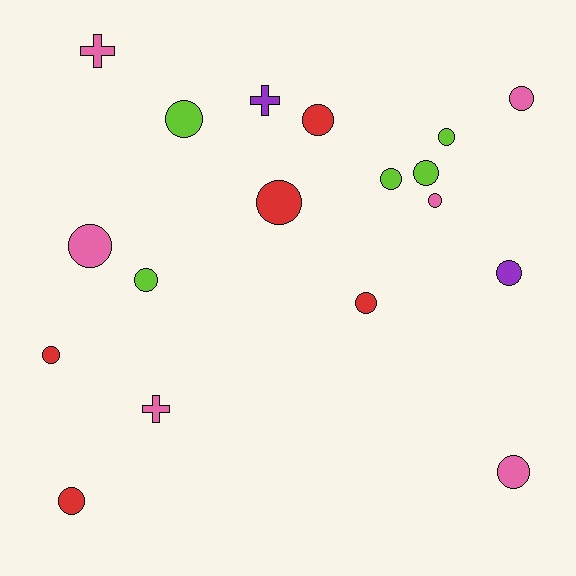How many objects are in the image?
There are 18 objects.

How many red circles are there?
There are 5 red circles.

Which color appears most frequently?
Pink, with 6 objects.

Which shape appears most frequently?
Circle, with 15 objects.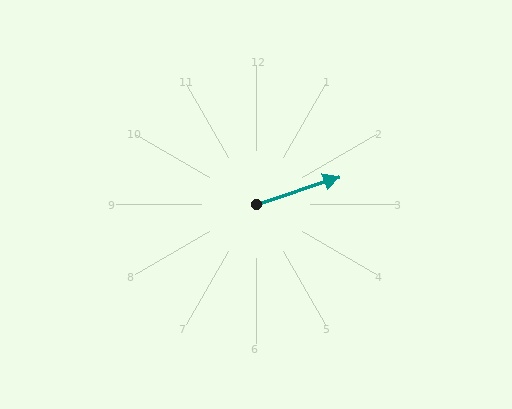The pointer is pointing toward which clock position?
Roughly 2 o'clock.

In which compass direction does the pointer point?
East.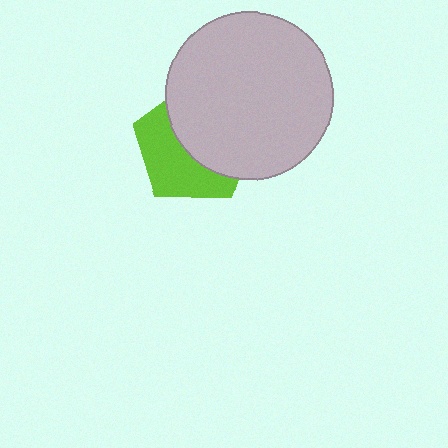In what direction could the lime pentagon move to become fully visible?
The lime pentagon could move toward the lower-left. That would shift it out from behind the light gray circle entirely.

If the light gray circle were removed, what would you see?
You would see the complete lime pentagon.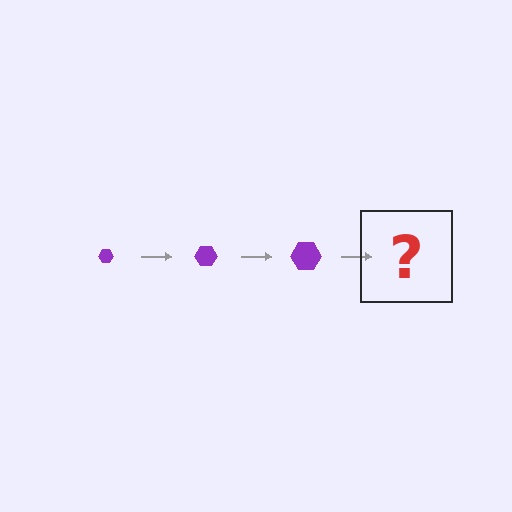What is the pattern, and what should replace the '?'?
The pattern is that the hexagon gets progressively larger each step. The '?' should be a purple hexagon, larger than the previous one.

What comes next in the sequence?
The next element should be a purple hexagon, larger than the previous one.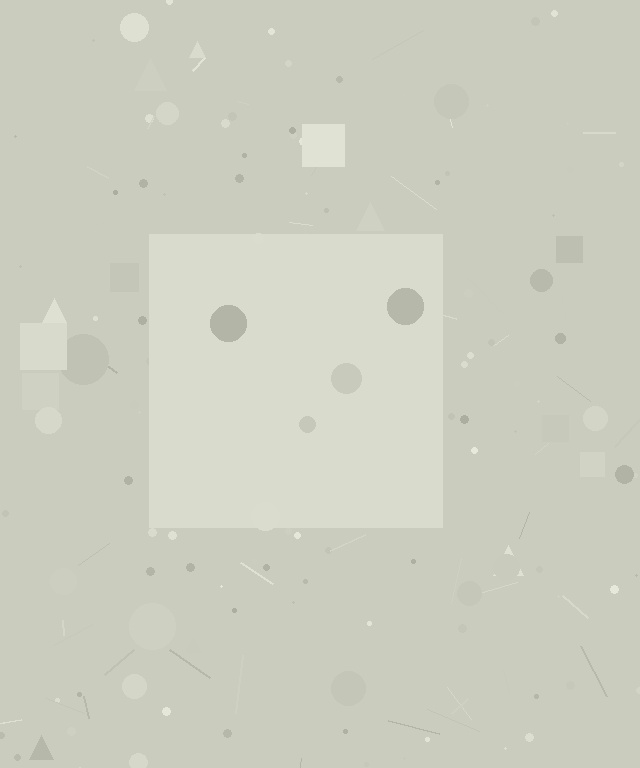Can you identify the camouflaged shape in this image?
The camouflaged shape is a square.